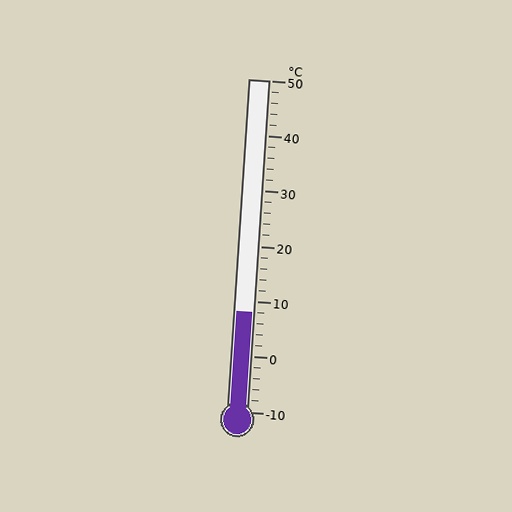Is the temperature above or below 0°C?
The temperature is above 0°C.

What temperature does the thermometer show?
The thermometer shows approximately 8°C.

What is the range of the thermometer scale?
The thermometer scale ranges from -10°C to 50°C.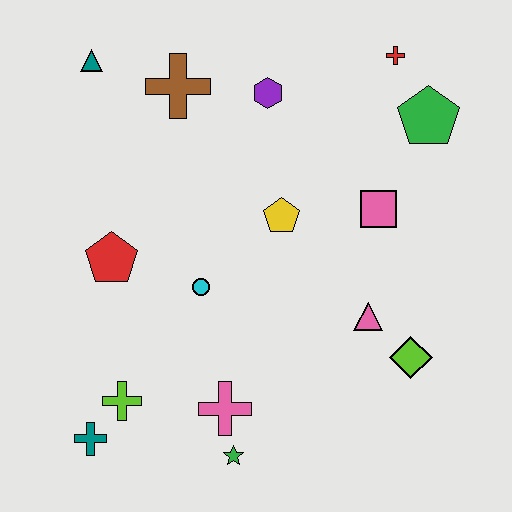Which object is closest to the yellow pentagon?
The pink square is closest to the yellow pentagon.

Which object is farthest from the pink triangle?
The teal triangle is farthest from the pink triangle.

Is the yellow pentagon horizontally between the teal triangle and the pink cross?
No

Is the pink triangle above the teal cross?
Yes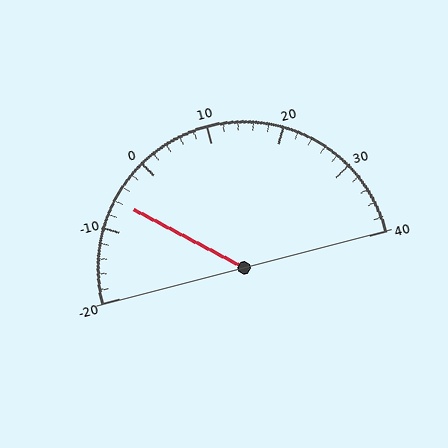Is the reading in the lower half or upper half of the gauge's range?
The reading is in the lower half of the range (-20 to 40).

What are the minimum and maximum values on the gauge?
The gauge ranges from -20 to 40.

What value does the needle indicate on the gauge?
The needle indicates approximately -6.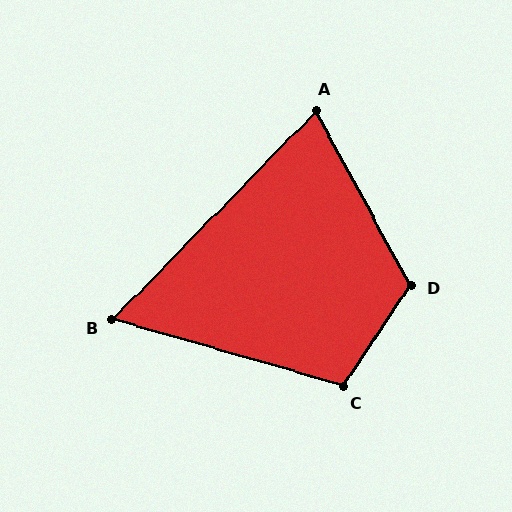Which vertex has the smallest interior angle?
B, at approximately 62 degrees.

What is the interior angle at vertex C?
Approximately 107 degrees (obtuse).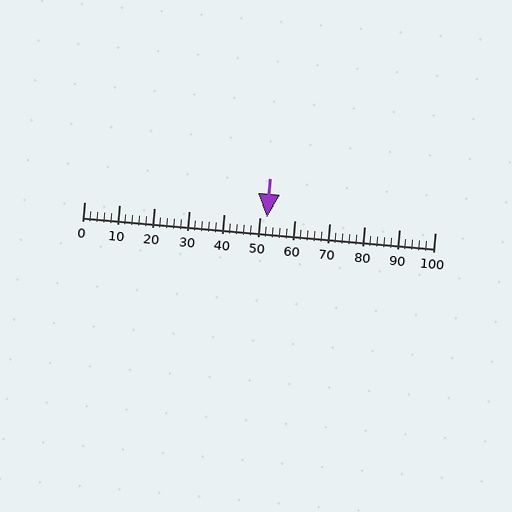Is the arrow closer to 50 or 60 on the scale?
The arrow is closer to 50.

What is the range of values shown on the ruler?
The ruler shows values from 0 to 100.